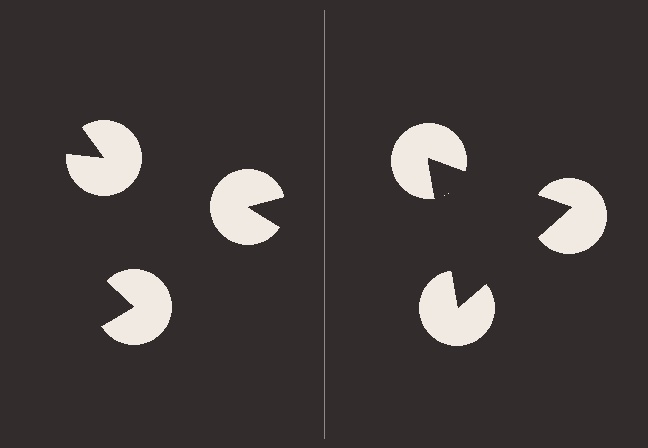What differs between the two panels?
The pac-man discs are positioned identically on both sides; only the wedge orientations differ. On the right they align to a triangle; on the left they are misaligned.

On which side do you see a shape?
An illusory triangle appears on the right side. On the left side the wedge cuts are rotated, so no coherent shape forms.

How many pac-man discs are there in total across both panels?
6 — 3 on each side.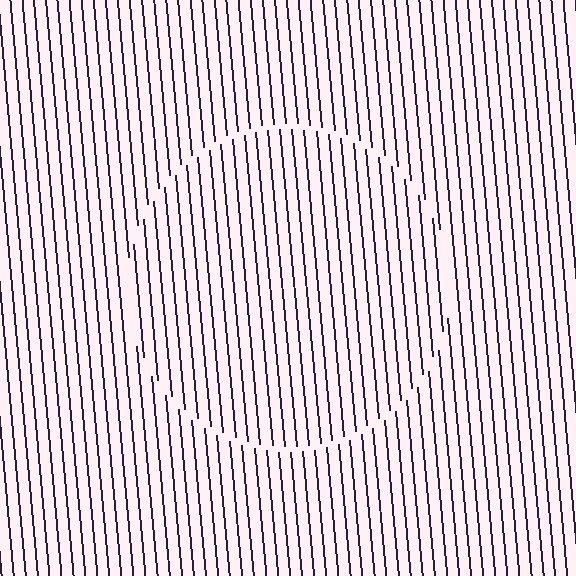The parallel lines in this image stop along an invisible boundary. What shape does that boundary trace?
An illusory circle. The interior of the shape contains the same grating, shifted by half a period — the contour is defined by the phase discontinuity where line-ends from the inner and outer gratings abut.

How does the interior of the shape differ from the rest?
The interior of the shape contains the same grating, shifted by half a period — the contour is defined by the phase discontinuity where line-ends from the inner and outer gratings abut.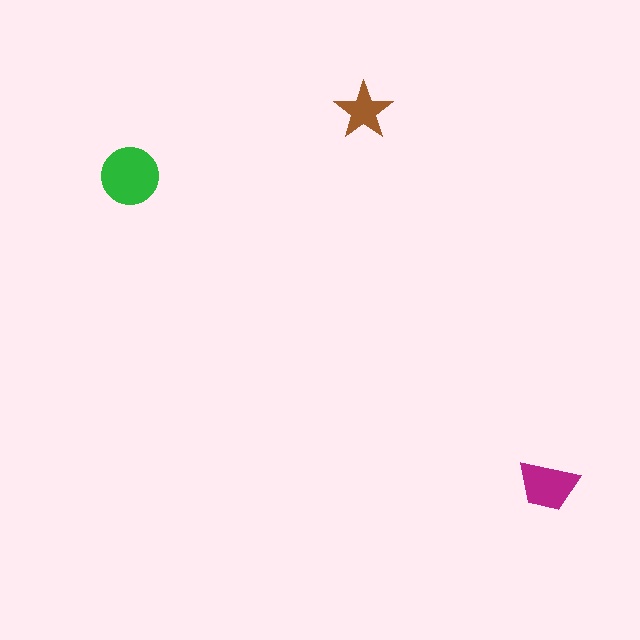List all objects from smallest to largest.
The brown star, the magenta trapezoid, the green circle.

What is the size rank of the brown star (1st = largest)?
3rd.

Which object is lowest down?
The magenta trapezoid is bottommost.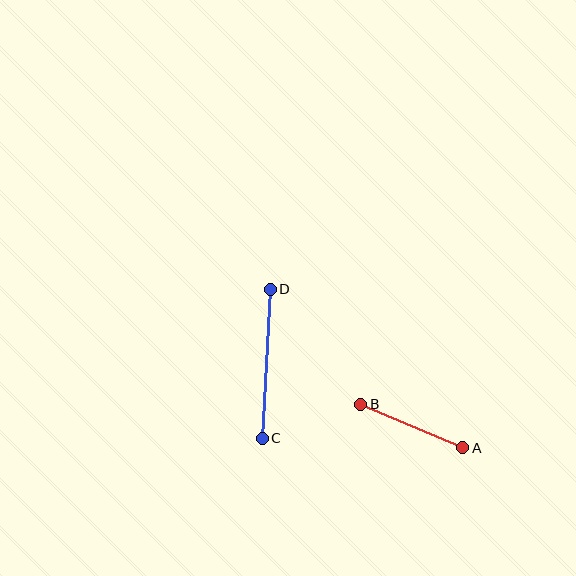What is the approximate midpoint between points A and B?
The midpoint is at approximately (412, 426) pixels.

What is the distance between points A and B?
The distance is approximately 111 pixels.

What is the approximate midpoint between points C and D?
The midpoint is at approximately (266, 364) pixels.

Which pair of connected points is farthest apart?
Points C and D are farthest apart.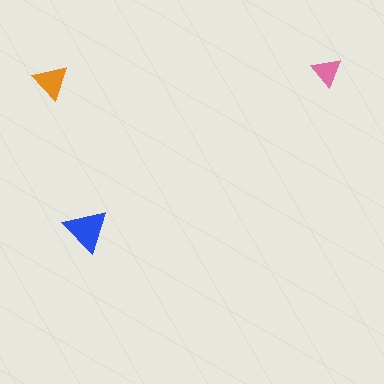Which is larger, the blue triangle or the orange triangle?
The blue one.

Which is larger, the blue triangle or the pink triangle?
The blue one.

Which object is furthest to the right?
The pink triangle is rightmost.